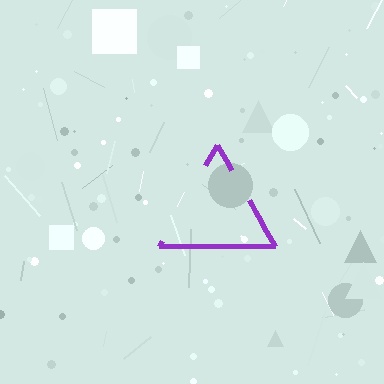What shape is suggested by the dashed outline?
The dashed outline suggests a triangle.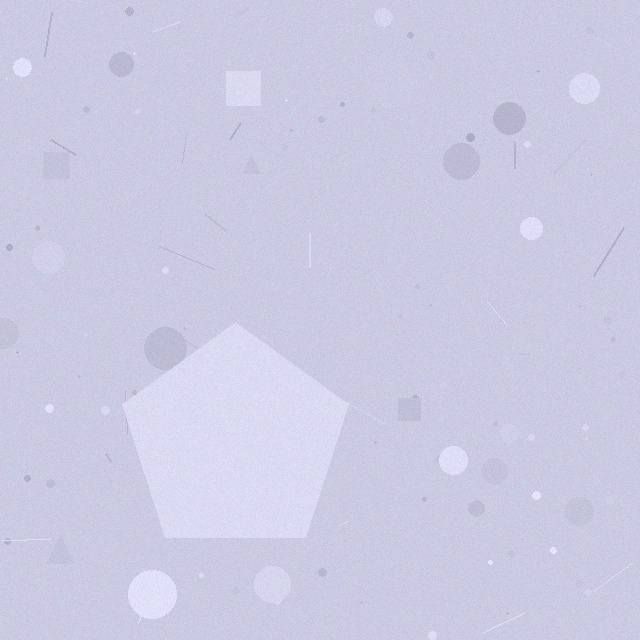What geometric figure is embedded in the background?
A pentagon is embedded in the background.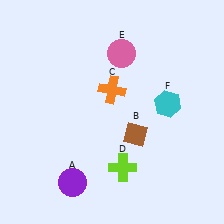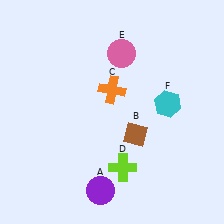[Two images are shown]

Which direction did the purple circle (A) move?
The purple circle (A) moved right.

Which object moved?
The purple circle (A) moved right.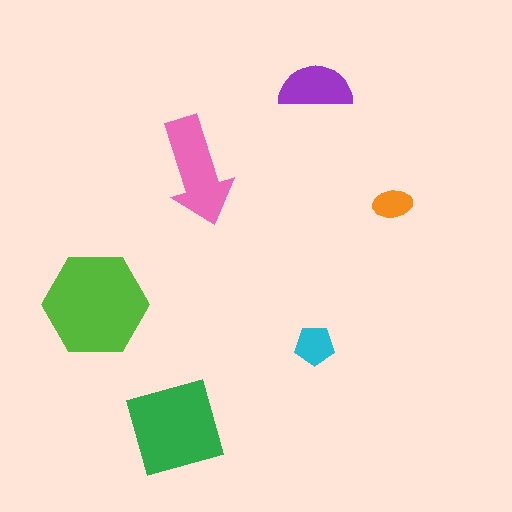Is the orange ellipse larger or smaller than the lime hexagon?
Smaller.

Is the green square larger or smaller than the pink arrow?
Larger.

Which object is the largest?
The lime hexagon.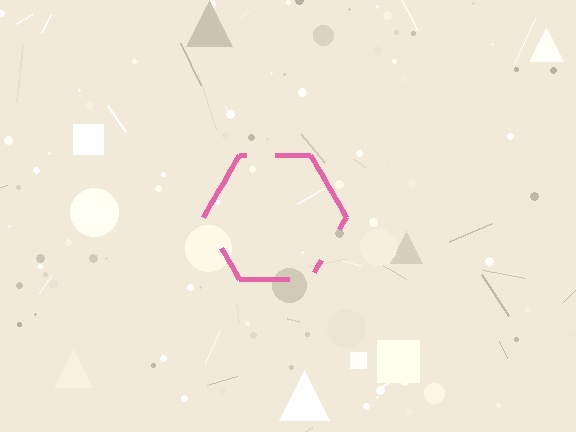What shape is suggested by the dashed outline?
The dashed outline suggests a hexagon.